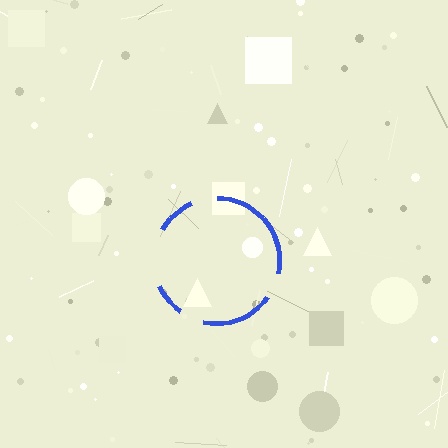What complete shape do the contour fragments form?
The contour fragments form a circle.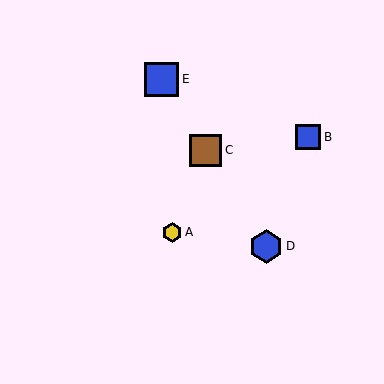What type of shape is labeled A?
Shape A is a yellow hexagon.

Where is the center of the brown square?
The center of the brown square is at (206, 150).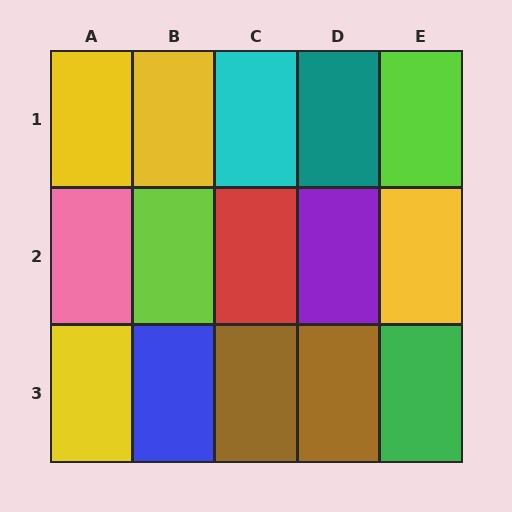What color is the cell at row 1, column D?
Teal.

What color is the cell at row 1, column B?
Yellow.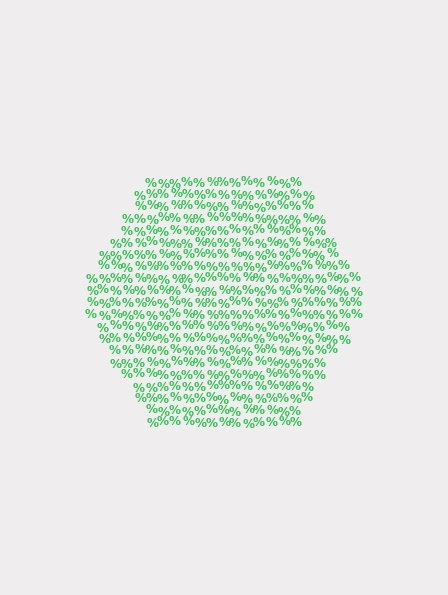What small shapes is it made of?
It is made of small percent signs.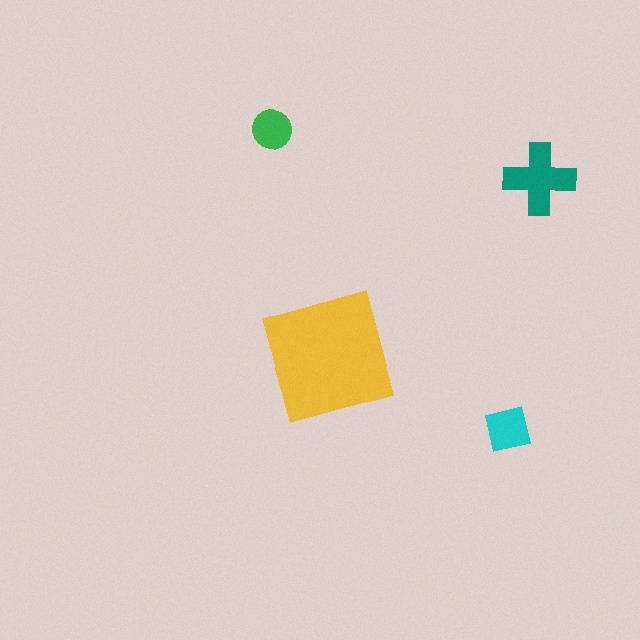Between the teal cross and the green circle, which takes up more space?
The teal cross.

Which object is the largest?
The yellow square.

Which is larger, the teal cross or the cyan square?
The teal cross.